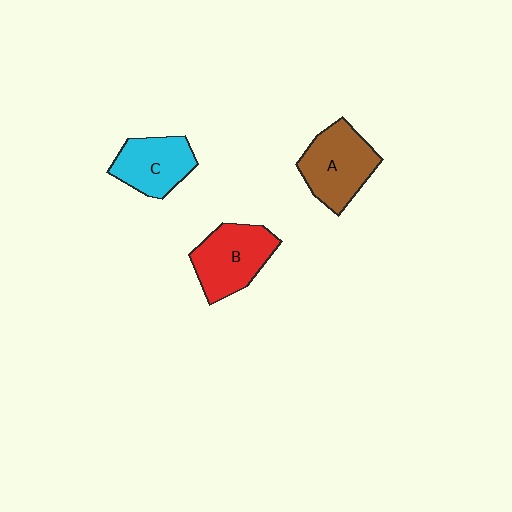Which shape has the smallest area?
Shape C (cyan).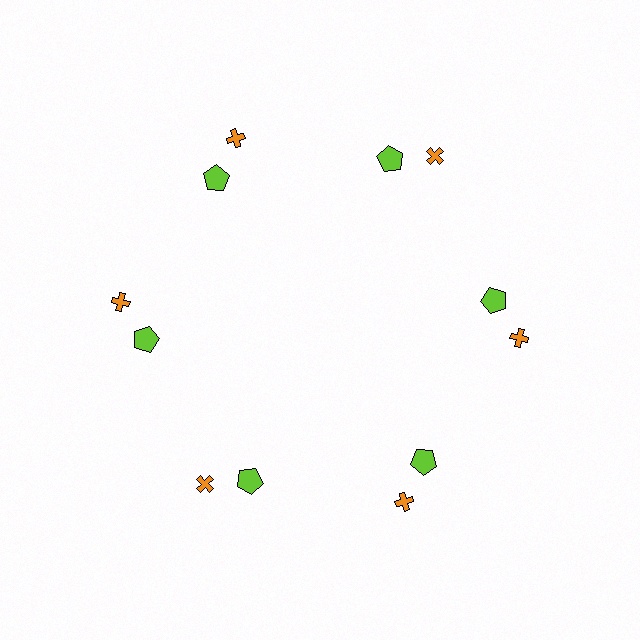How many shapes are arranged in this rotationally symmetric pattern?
There are 12 shapes, arranged in 6 groups of 2.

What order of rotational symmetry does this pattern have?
This pattern has 6-fold rotational symmetry.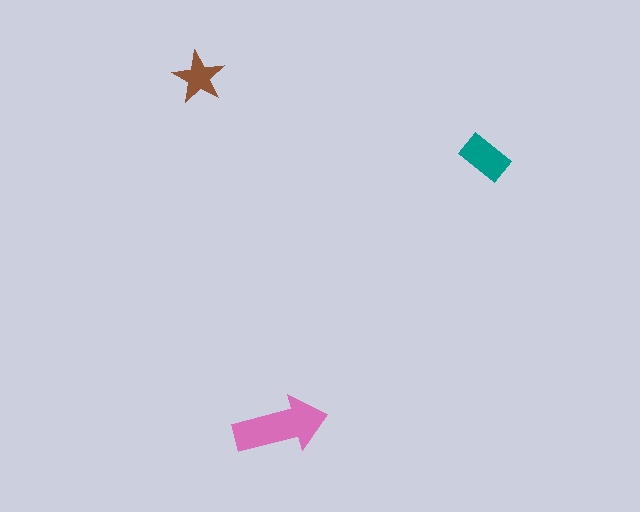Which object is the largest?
The pink arrow.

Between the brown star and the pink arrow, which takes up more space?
The pink arrow.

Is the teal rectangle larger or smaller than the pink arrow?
Smaller.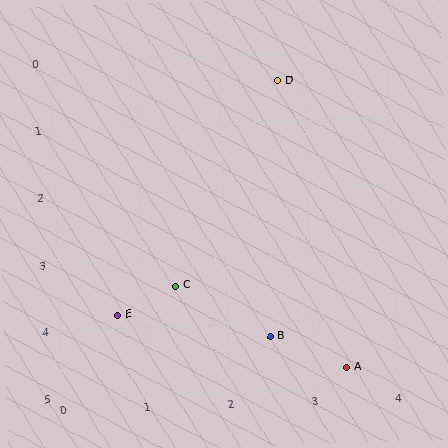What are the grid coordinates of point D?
Point D is at approximately (2.7, 0.4).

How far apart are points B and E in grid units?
Points B and E are about 1.8 grid units apart.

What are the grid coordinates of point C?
Point C is at approximately (1.4, 3.4).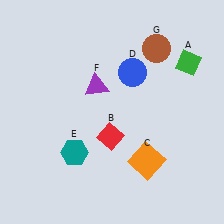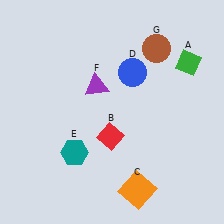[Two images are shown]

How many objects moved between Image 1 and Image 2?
1 object moved between the two images.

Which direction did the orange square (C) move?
The orange square (C) moved down.